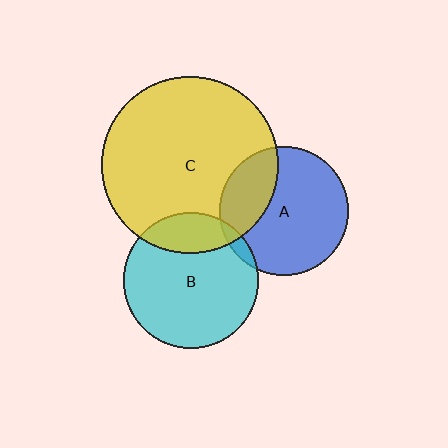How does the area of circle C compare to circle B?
Approximately 1.7 times.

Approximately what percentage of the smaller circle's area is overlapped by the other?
Approximately 5%.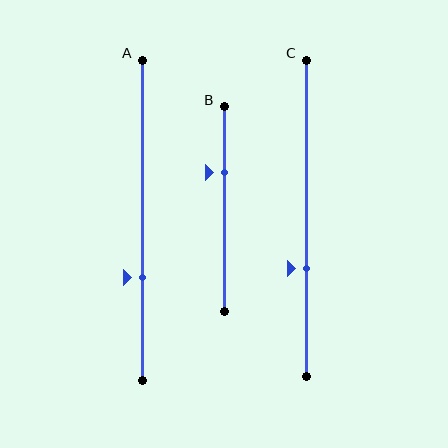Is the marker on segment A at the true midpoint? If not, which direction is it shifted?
No, the marker on segment A is shifted downward by about 18% of the segment length.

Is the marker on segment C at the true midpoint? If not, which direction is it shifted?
No, the marker on segment C is shifted downward by about 16% of the segment length.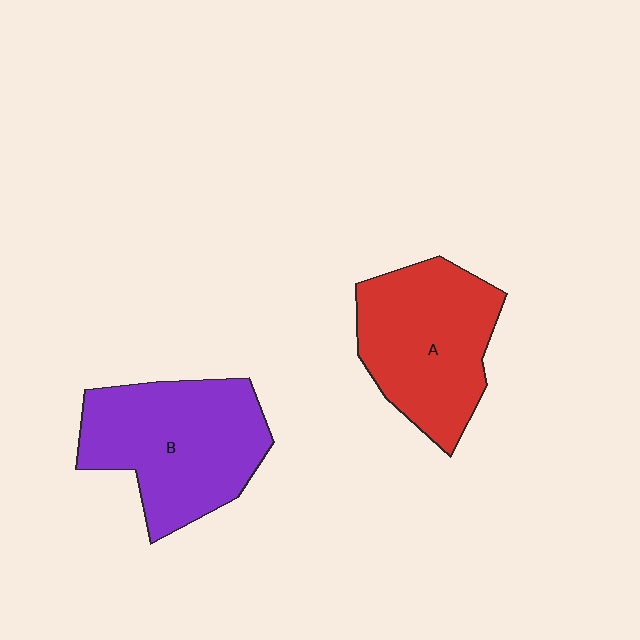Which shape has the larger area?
Shape B (purple).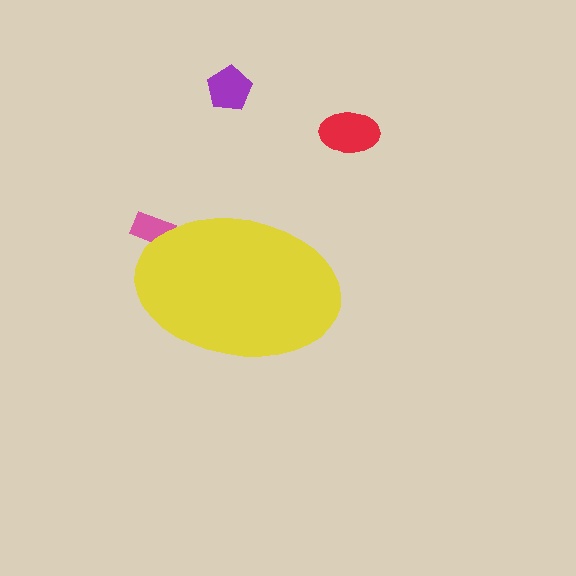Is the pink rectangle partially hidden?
Yes, the pink rectangle is partially hidden behind the yellow ellipse.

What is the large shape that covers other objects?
A yellow ellipse.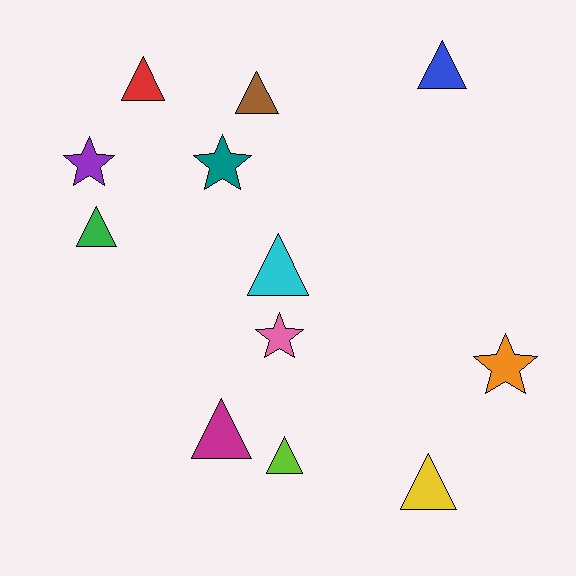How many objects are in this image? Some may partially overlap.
There are 12 objects.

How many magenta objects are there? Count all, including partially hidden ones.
There is 1 magenta object.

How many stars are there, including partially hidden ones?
There are 4 stars.